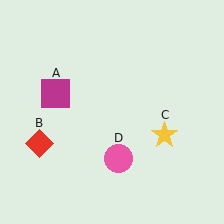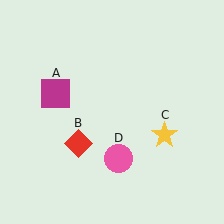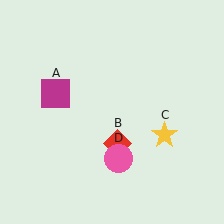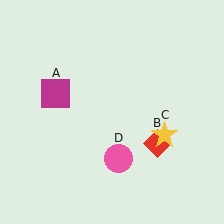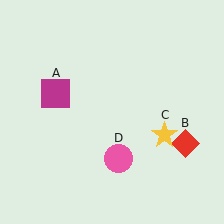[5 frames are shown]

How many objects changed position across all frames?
1 object changed position: red diamond (object B).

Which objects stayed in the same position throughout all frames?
Magenta square (object A) and yellow star (object C) and pink circle (object D) remained stationary.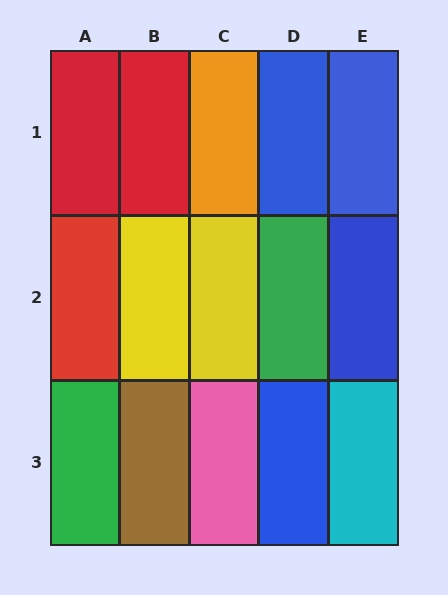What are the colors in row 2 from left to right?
Red, yellow, yellow, green, blue.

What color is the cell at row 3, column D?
Blue.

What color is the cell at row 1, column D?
Blue.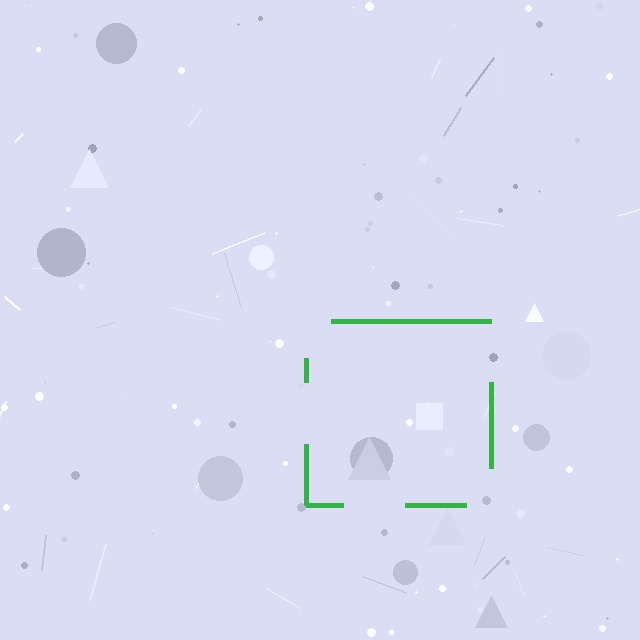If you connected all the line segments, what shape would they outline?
They would outline a square.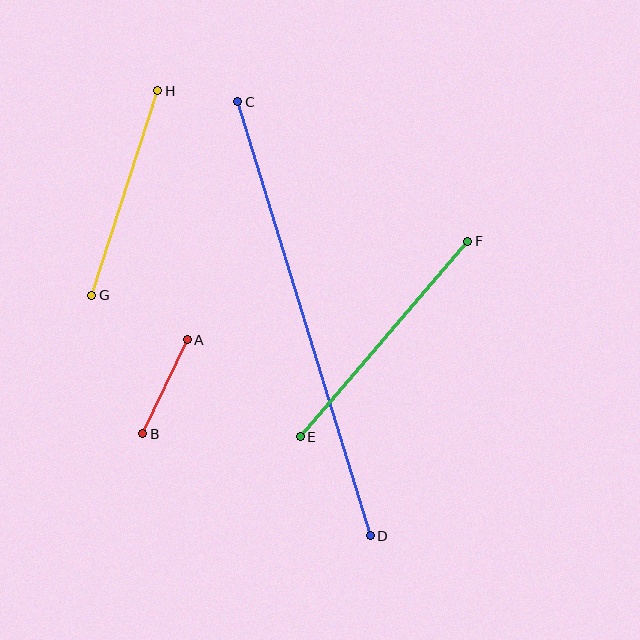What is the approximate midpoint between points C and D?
The midpoint is at approximately (304, 319) pixels.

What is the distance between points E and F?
The distance is approximately 258 pixels.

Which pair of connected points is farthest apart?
Points C and D are farthest apart.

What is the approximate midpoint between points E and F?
The midpoint is at approximately (384, 339) pixels.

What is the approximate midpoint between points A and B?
The midpoint is at approximately (165, 387) pixels.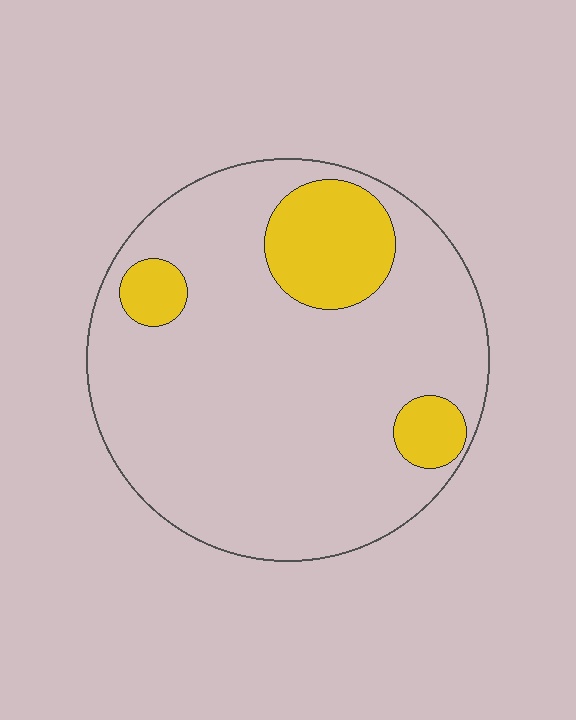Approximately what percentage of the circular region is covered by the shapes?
Approximately 15%.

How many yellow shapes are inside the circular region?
3.